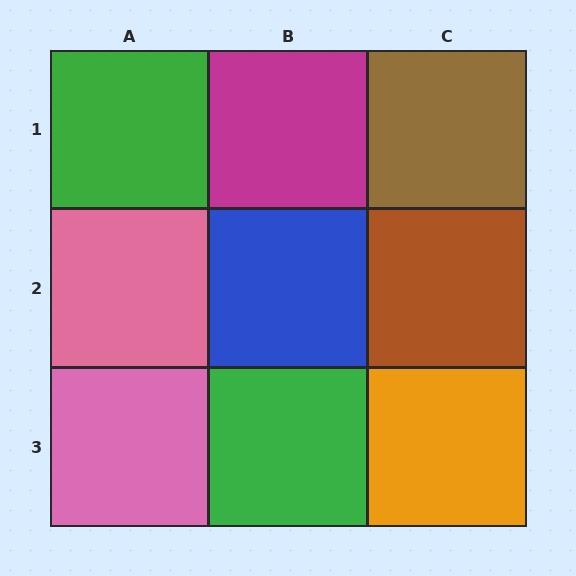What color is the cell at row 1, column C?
Brown.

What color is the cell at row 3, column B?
Green.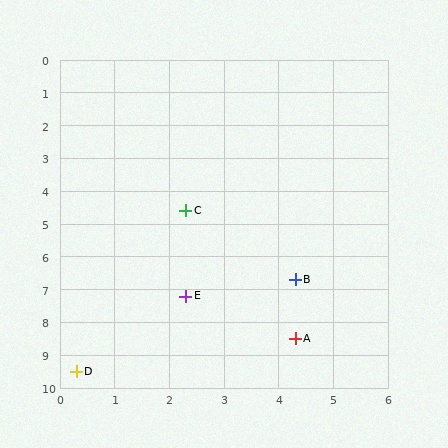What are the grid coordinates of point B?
Point B is at approximately (4.3, 6.7).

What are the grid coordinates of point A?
Point A is at approximately (4.3, 8.5).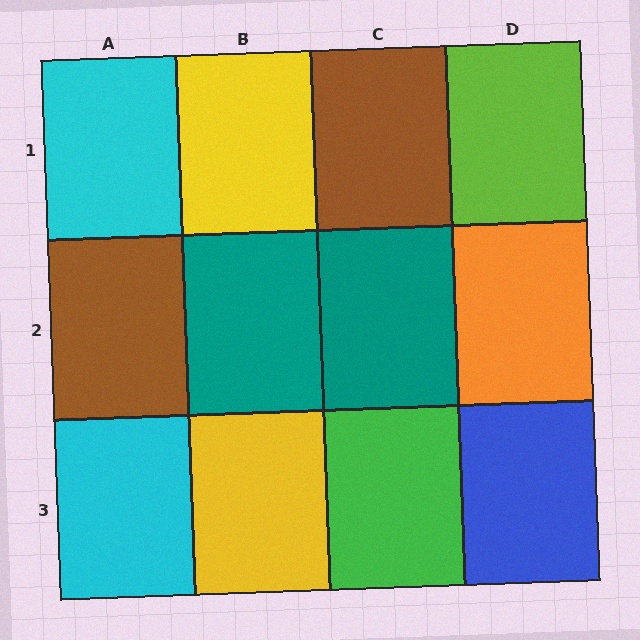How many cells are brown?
2 cells are brown.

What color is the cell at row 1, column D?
Lime.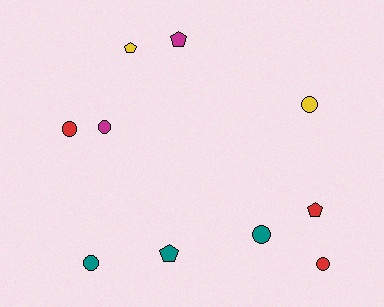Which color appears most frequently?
Teal, with 3 objects.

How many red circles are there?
There are 2 red circles.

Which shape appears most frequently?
Circle, with 6 objects.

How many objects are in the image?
There are 10 objects.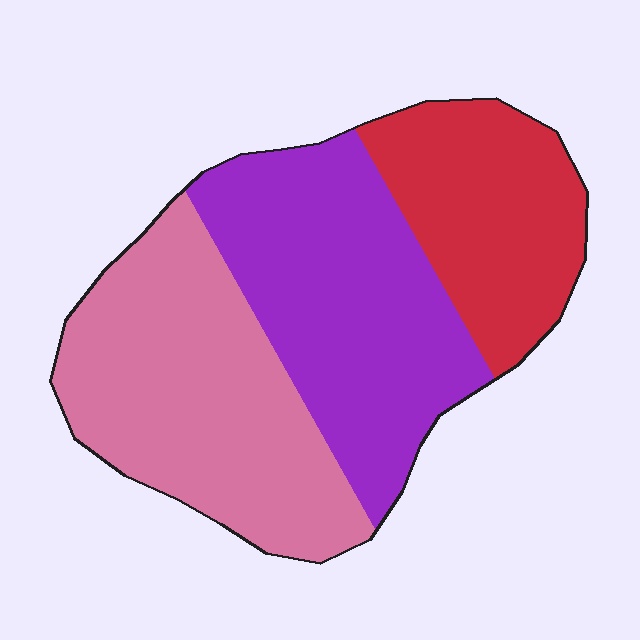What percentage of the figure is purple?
Purple takes up between a third and a half of the figure.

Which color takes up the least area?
Red, at roughly 25%.